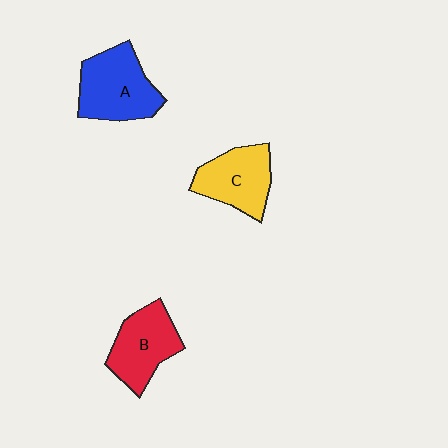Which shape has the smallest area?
Shape C (yellow).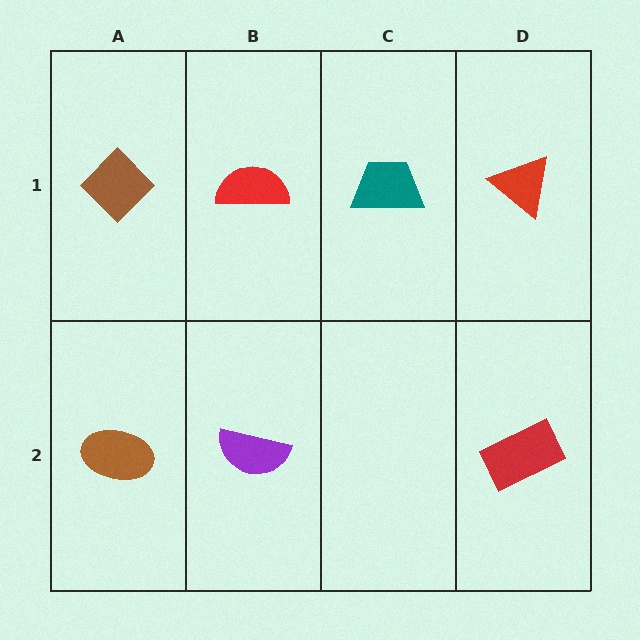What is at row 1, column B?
A red semicircle.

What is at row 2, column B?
A purple semicircle.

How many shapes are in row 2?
3 shapes.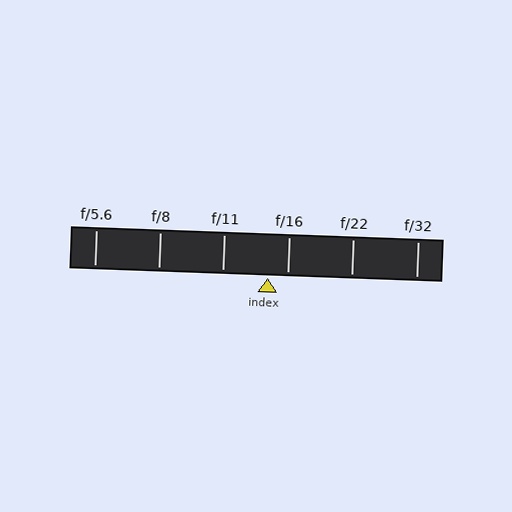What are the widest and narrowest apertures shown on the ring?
The widest aperture shown is f/5.6 and the narrowest is f/32.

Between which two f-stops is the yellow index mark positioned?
The index mark is between f/11 and f/16.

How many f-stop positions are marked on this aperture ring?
There are 6 f-stop positions marked.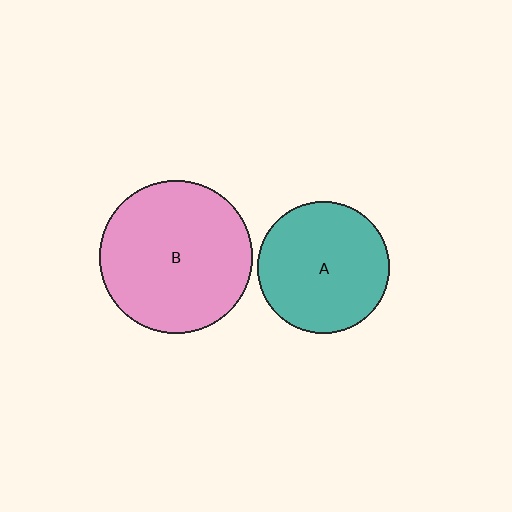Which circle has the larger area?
Circle B (pink).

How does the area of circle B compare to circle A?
Approximately 1.3 times.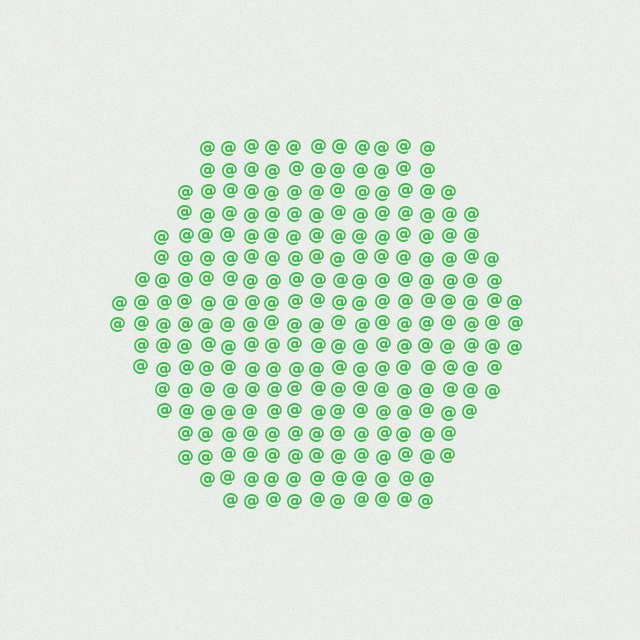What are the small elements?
The small elements are at signs.